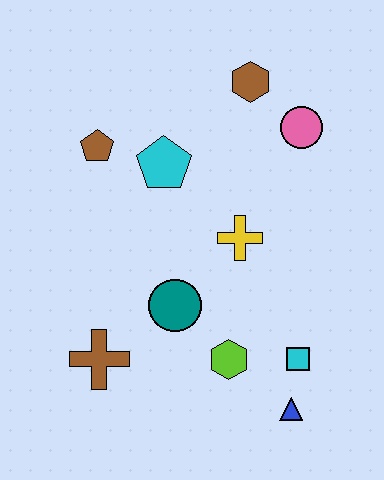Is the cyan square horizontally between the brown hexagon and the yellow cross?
No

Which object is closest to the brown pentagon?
The cyan pentagon is closest to the brown pentagon.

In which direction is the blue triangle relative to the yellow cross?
The blue triangle is below the yellow cross.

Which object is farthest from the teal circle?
The brown hexagon is farthest from the teal circle.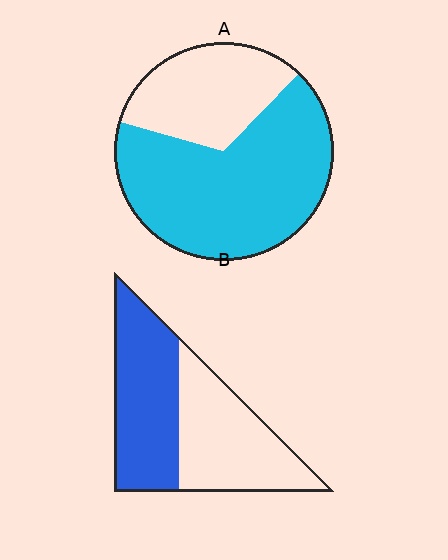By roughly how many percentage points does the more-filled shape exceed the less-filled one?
By roughly 15 percentage points (A over B).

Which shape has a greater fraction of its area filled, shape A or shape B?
Shape A.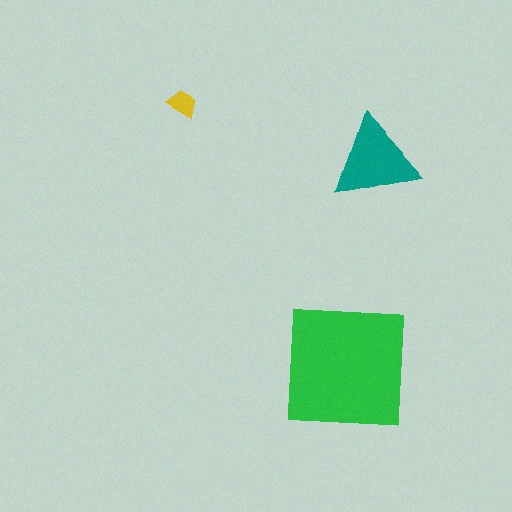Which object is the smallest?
The yellow trapezoid.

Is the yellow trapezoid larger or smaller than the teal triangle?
Smaller.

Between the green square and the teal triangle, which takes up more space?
The green square.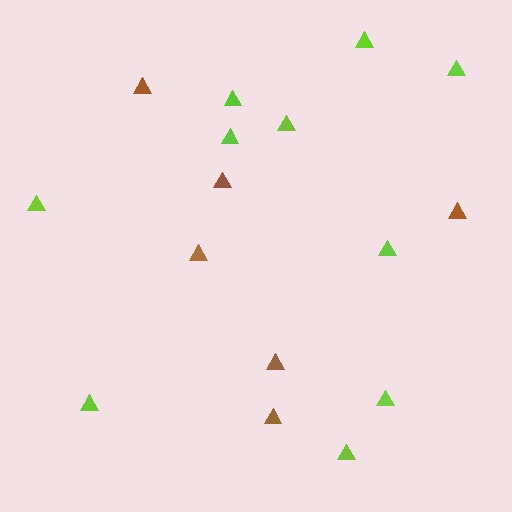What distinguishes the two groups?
There are 2 groups: one group of lime triangles (10) and one group of brown triangles (6).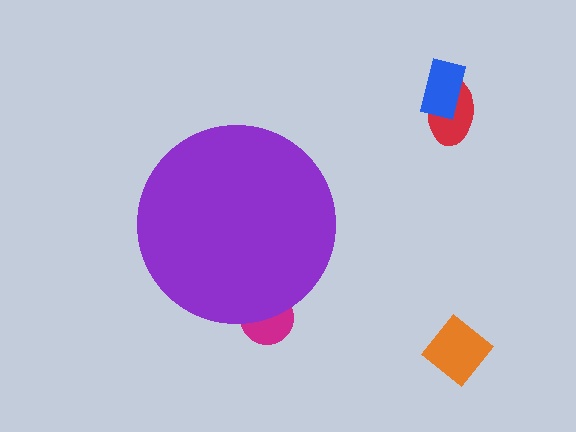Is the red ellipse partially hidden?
No, the red ellipse is fully visible.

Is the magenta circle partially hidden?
Yes, the magenta circle is partially hidden behind the purple circle.